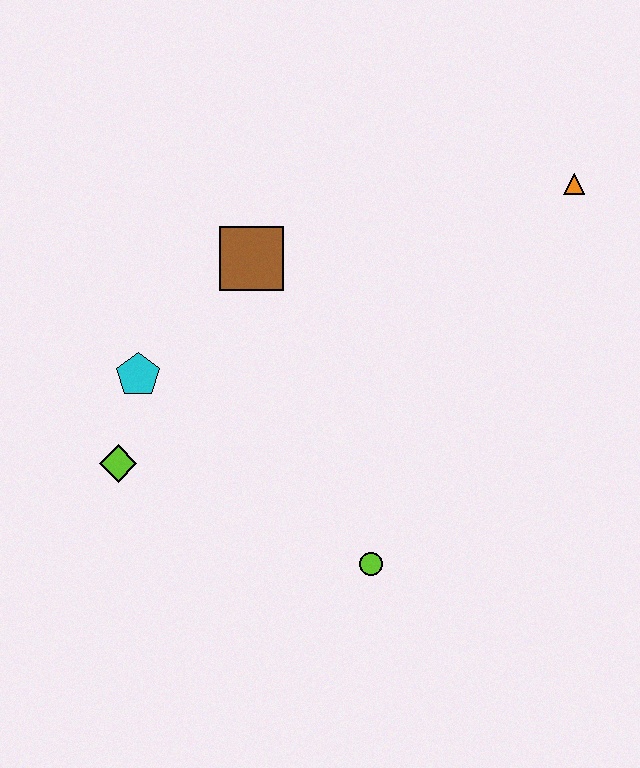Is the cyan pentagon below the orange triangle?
Yes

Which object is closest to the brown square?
The cyan pentagon is closest to the brown square.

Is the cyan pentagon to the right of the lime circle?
No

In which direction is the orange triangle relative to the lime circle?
The orange triangle is above the lime circle.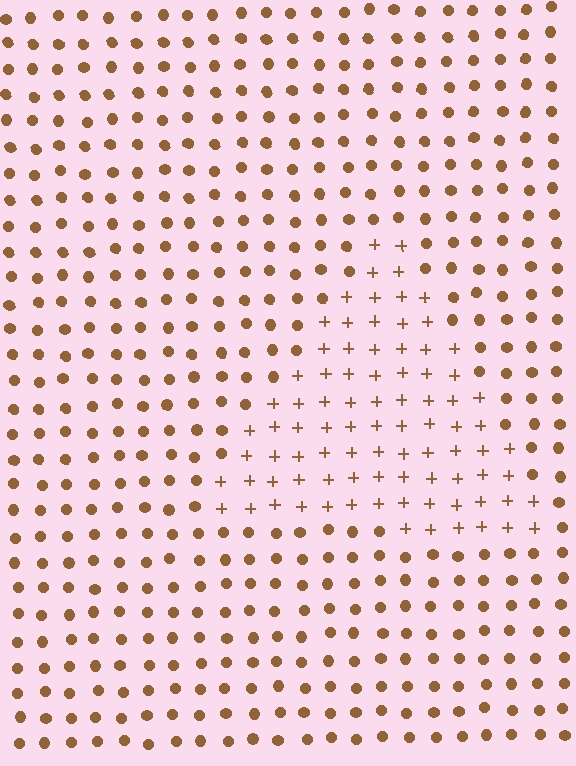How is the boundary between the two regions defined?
The boundary is defined by a change in element shape: plus signs inside vs. circles outside. All elements share the same color and spacing.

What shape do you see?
I see a triangle.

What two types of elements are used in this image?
The image uses plus signs inside the triangle region and circles outside it.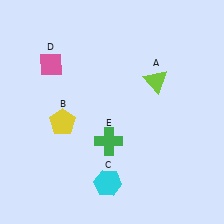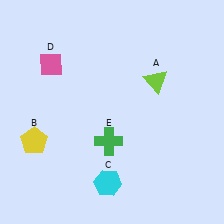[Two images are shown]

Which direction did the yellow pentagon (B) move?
The yellow pentagon (B) moved left.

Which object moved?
The yellow pentagon (B) moved left.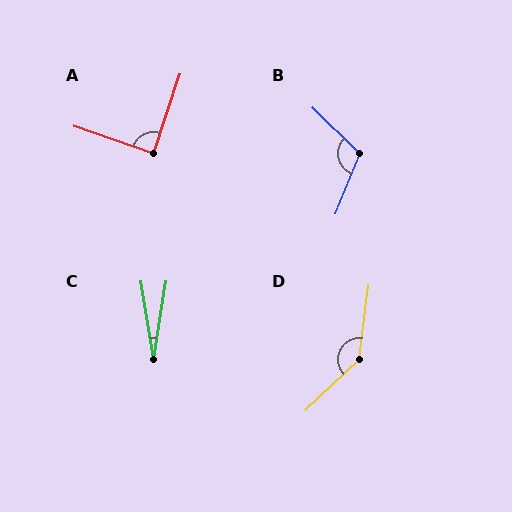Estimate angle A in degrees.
Approximately 90 degrees.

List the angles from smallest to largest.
C (18°), A (90°), B (113°), D (141°).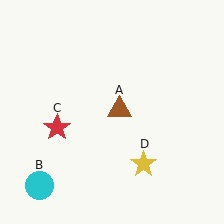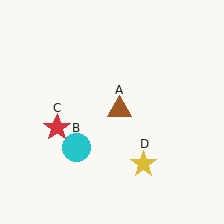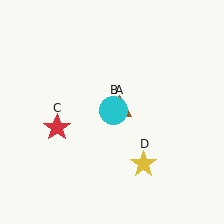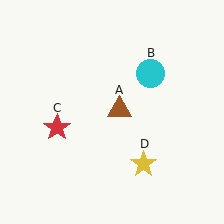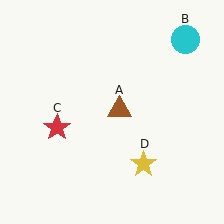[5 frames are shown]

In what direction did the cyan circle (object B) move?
The cyan circle (object B) moved up and to the right.